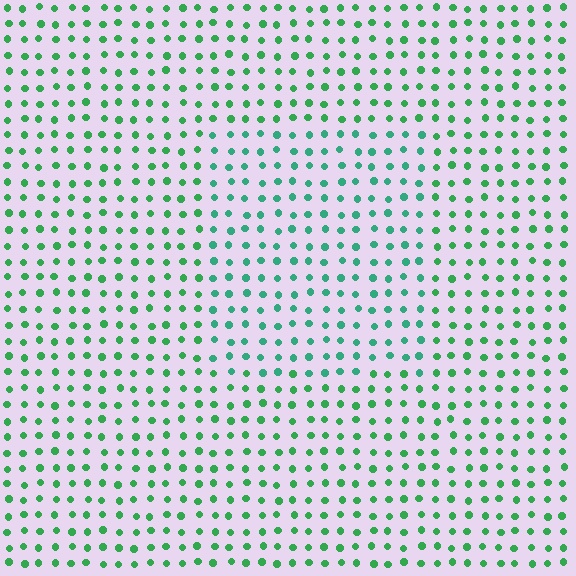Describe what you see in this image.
The image is filled with small green elements in a uniform arrangement. A rectangle-shaped region is visible where the elements are tinted to a slightly different hue, forming a subtle color boundary.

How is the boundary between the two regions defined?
The boundary is defined purely by a slight shift in hue (about 25 degrees). Spacing, size, and orientation are identical on both sides.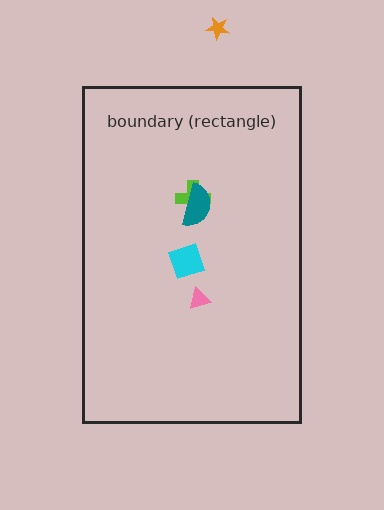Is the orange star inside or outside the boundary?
Outside.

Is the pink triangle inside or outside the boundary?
Inside.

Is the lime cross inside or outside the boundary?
Inside.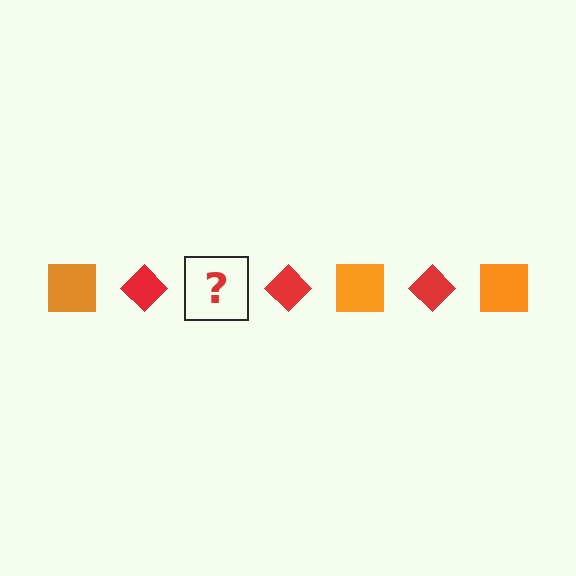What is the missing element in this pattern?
The missing element is an orange square.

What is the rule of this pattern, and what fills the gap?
The rule is that the pattern alternates between orange square and red diamond. The gap should be filled with an orange square.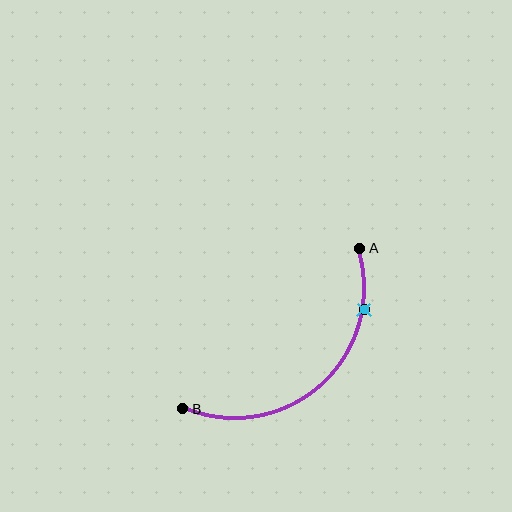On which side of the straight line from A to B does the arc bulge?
The arc bulges below and to the right of the straight line connecting A and B.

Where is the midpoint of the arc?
The arc midpoint is the point on the curve farthest from the straight line joining A and B. It sits below and to the right of that line.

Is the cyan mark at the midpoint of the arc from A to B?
No. The cyan mark lies on the arc but is closer to endpoint A. The arc midpoint would be at the point on the curve equidistant along the arc from both A and B.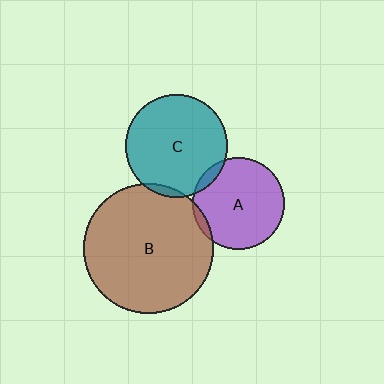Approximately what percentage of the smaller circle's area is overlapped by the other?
Approximately 5%.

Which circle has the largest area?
Circle B (brown).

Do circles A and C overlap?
Yes.